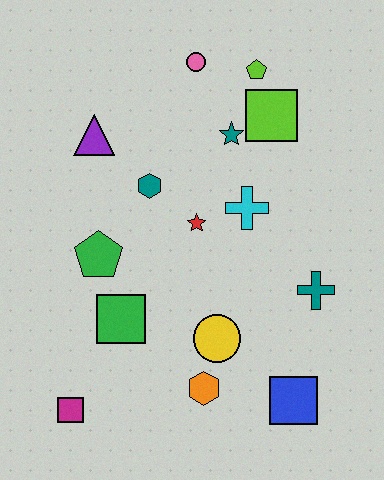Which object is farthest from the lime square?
The magenta square is farthest from the lime square.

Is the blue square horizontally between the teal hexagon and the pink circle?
No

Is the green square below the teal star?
Yes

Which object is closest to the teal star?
The lime square is closest to the teal star.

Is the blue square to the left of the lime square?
No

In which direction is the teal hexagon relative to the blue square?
The teal hexagon is above the blue square.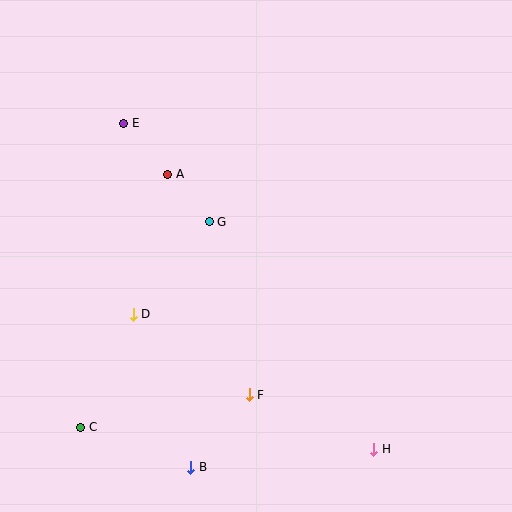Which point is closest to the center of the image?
Point G at (209, 222) is closest to the center.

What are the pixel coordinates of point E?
Point E is at (124, 123).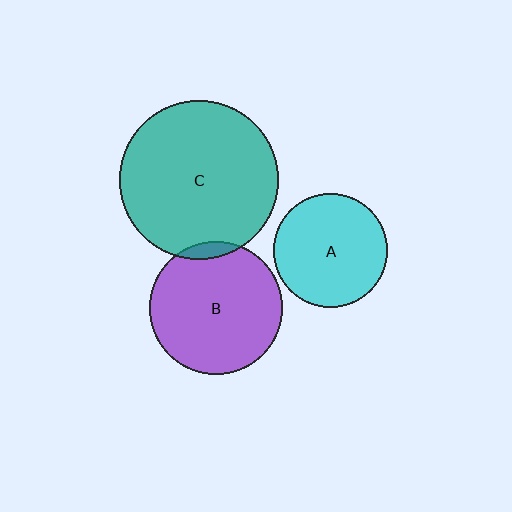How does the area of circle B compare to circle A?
Approximately 1.4 times.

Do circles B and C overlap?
Yes.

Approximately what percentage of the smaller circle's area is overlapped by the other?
Approximately 5%.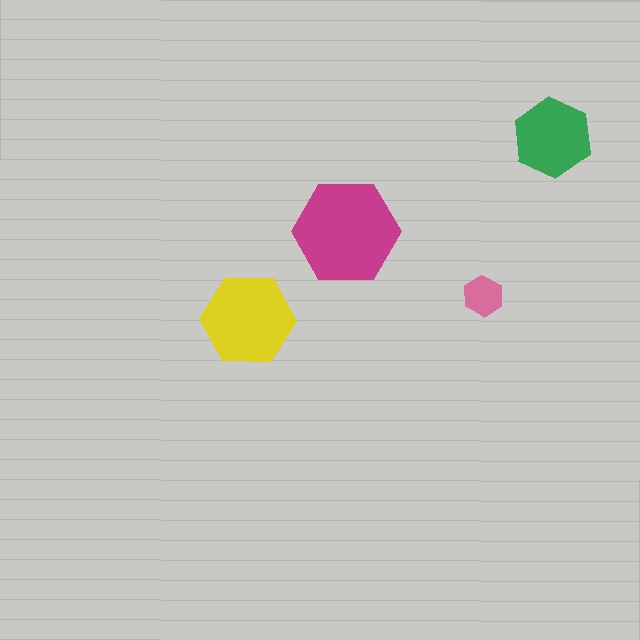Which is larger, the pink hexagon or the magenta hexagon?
The magenta one.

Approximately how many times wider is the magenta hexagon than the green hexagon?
About 1.5 times wider.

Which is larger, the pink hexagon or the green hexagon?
The green one.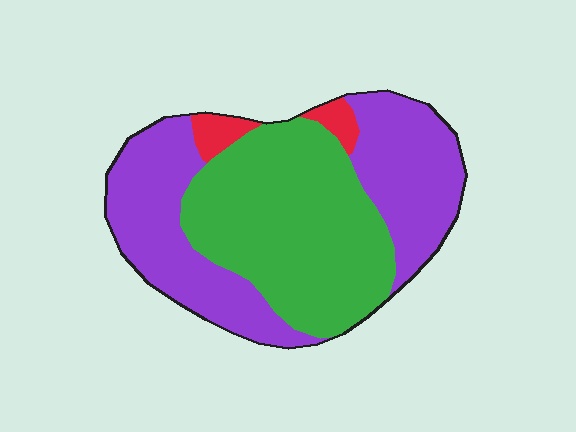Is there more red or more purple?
Purple.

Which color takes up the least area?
Red, at roughly 5%.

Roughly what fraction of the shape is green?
Green covers 47% of the shape.